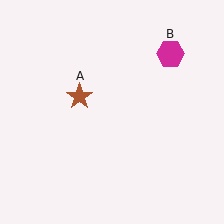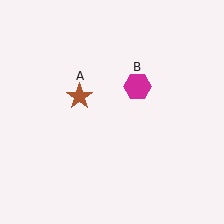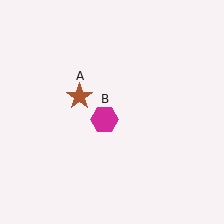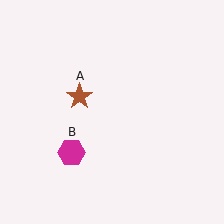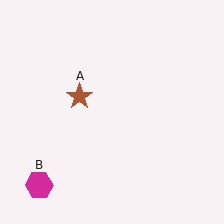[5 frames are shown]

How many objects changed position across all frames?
1 object changed position: magenta hexagon (object B).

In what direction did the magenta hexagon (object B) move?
The magenta hexagon (object B) moved down and to the left.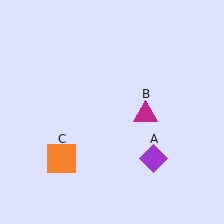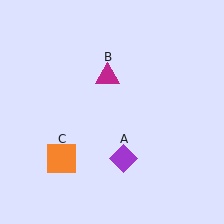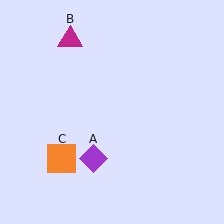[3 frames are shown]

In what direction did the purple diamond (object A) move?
The purple diamond (object A) moved left.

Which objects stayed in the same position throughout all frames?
Orange square (object C) remained stationary.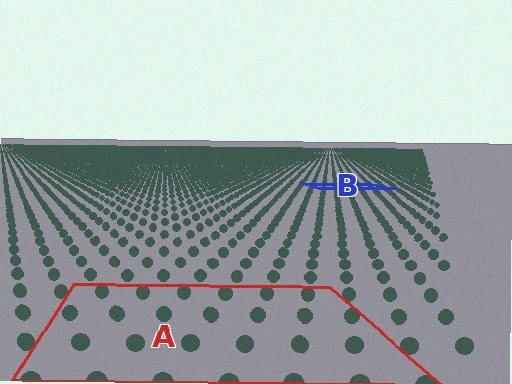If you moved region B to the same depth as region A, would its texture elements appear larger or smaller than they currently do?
They would appear larger. At a closer depth, the same texture elements are projected at a bigger on-screen size.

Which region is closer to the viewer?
Region A is closer. The texture elements there are larger and more spread out.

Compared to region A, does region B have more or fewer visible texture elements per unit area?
Region B has more texture elements per unit area — they are packed more densely because it is farther away.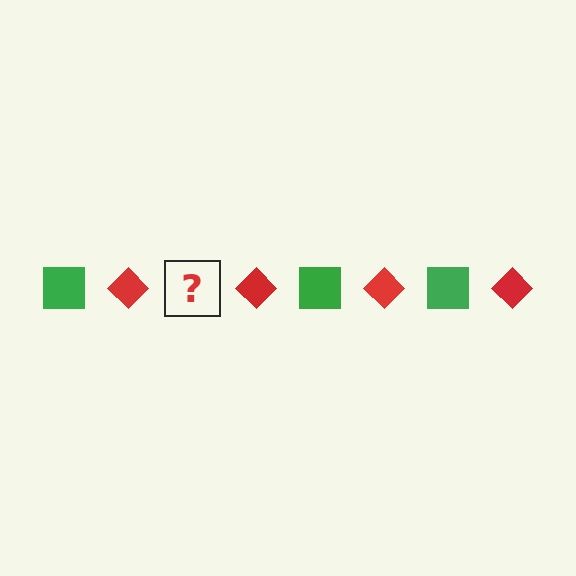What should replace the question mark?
The question mark should be replaced with a green square.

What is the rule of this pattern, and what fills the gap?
The rule is that the pattern alternates between green square and red diamond. The gap should be filled with a green square.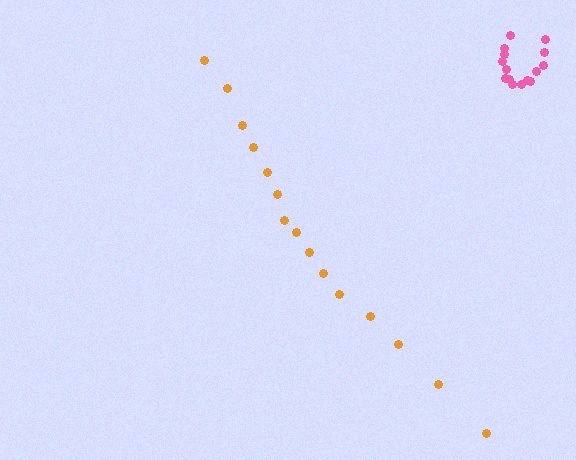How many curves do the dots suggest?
There are 2 distinct paths.